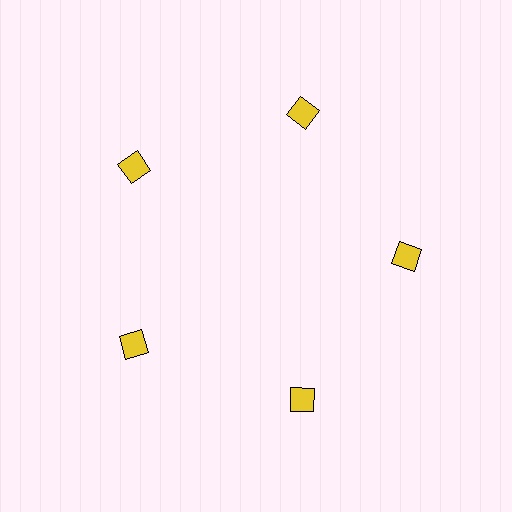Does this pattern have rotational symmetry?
Yes, this pattern has 5-fold rotational symmetry. It looks the same after rotating 72 degrees around the center.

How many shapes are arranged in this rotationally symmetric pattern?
There are 5 shapes, arranged in 5 groups of 1.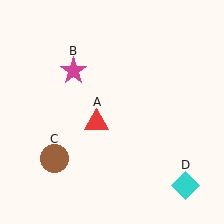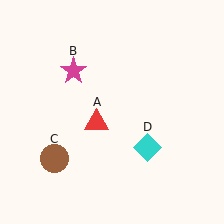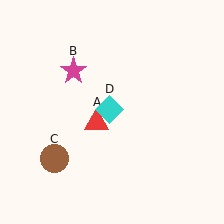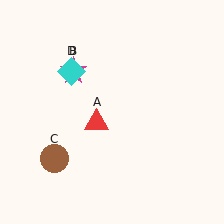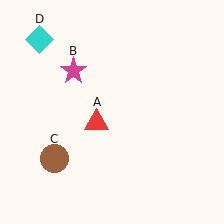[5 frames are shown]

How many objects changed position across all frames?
1 object changed position: cyan diamond (object D).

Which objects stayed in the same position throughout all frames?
Red triangle (object A) and magenta star (object B) and brown circle (object C) remained stationary.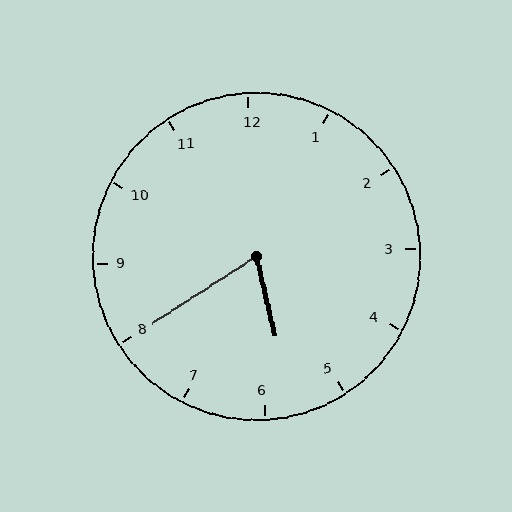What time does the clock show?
5:40.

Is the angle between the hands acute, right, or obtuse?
It is acute.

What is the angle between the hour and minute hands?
Approximately 70 degrees.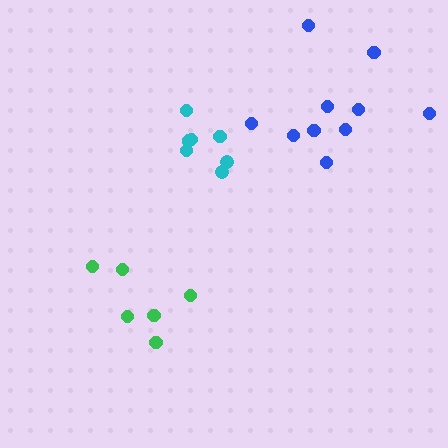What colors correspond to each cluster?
The clusters are colored: blue, green, cyan.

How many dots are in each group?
Group 1: 10 dots, Group 2: 6 dots, Group 3: 7 dots (23 total).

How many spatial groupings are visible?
There are 3 spatial groupings.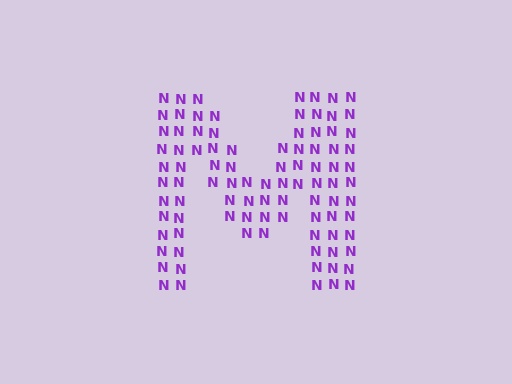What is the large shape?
The large shape is the letter M.